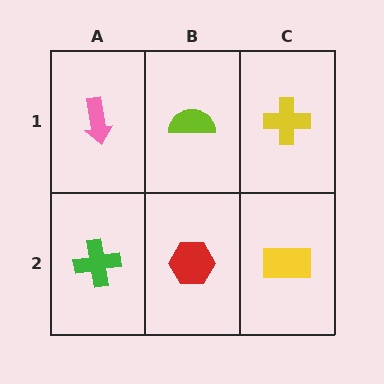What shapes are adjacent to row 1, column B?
A red hexagon (row 2, column B), a pink arrow (row 1, column A), a yellow cross (row 1, column C).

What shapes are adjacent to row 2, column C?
A yellow cross (row 1, column C), a red hexagon (row 2, column B).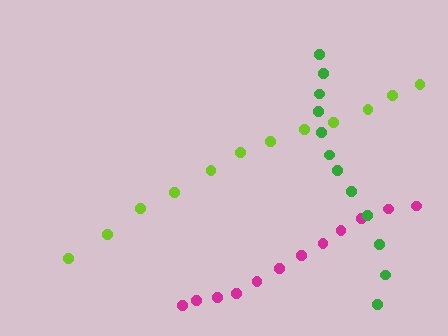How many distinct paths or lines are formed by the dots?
There are 3 distinct paths.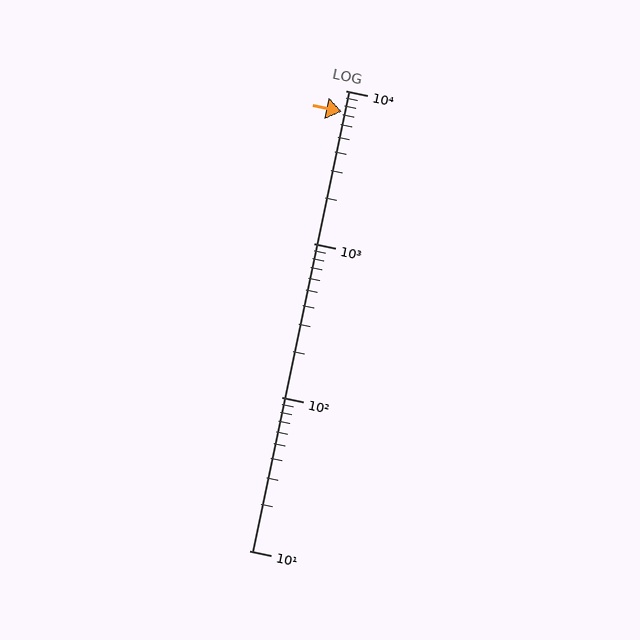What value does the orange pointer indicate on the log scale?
The pointer indicates approximately 7300.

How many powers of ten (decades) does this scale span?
The scale spans 3 decades, from 10 to 10000.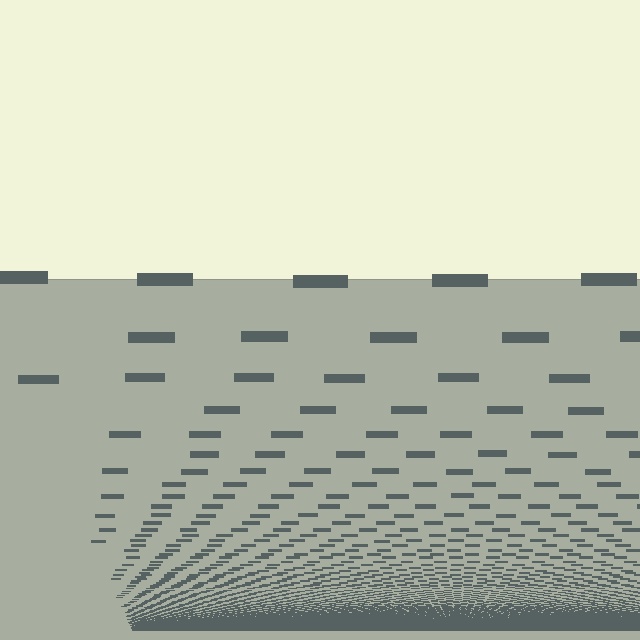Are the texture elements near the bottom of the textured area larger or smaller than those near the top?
Smaller. The gradient is inverted — elements near the bottom are smaller and denser.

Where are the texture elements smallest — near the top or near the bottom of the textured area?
Near the bottom.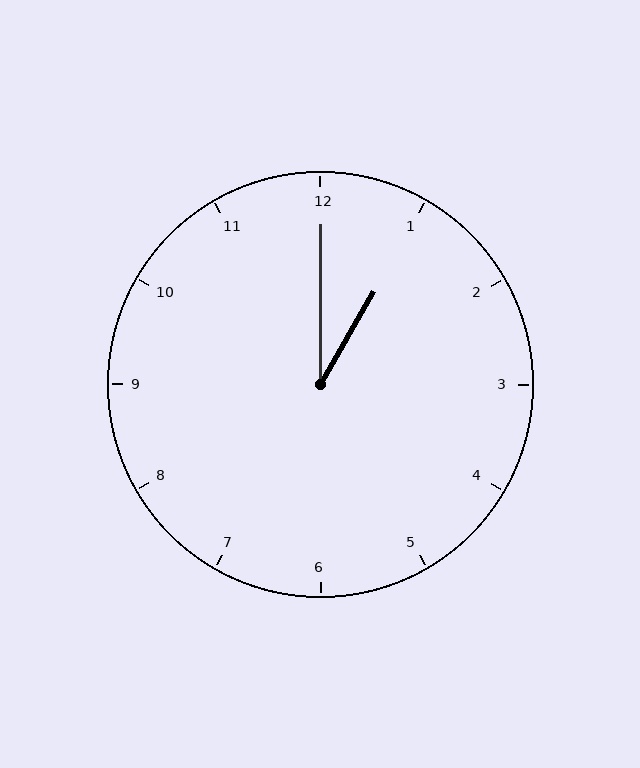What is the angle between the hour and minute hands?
Approximately 30 degrees.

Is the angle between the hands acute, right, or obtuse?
It is acute.